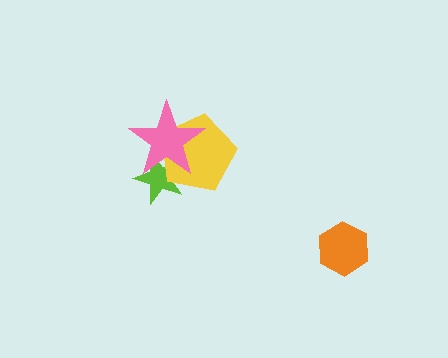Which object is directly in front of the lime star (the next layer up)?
The yellow pentagon is directly in front of the lime star.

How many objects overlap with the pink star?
2 objects overlap with the pink star.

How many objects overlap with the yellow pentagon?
2 objects overlap with the yellow pentagon.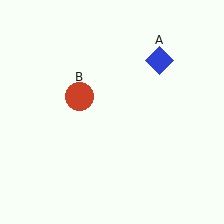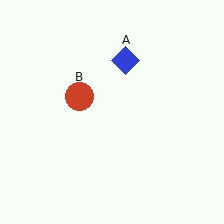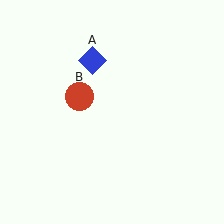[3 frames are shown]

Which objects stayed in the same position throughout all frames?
Red circle (object B) remained stationary.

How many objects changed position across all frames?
1 object changed position: blue diamond (object A).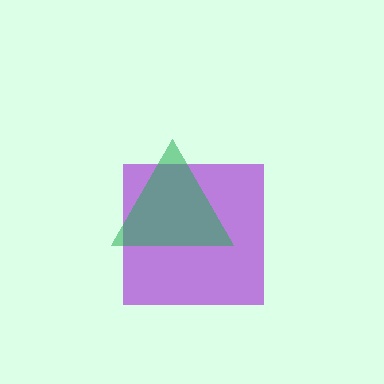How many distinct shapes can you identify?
There are 2 distinct shapes: a purple square, a green triangle.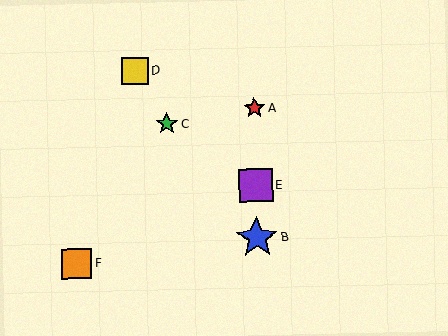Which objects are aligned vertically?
Objects A, B, E are aligned vertically.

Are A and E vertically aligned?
Yes, both are at x≈254.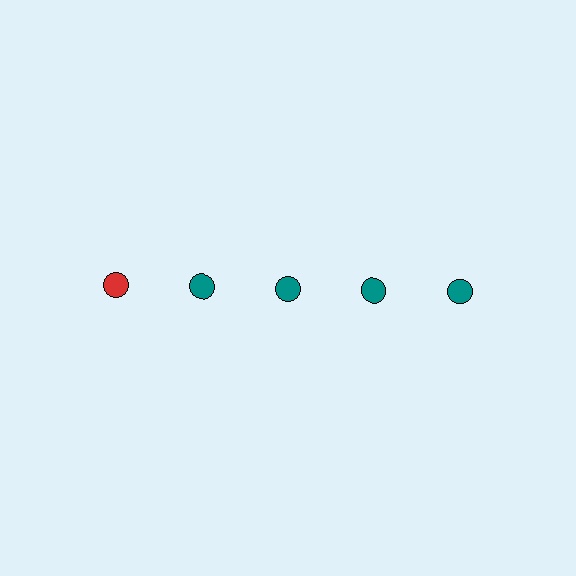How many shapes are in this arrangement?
There are 5 shapes arranged in a grid pattern.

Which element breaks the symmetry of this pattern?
The red circle in the top row, leftmost column breaks the symmetry. All other shapes are teal circles.